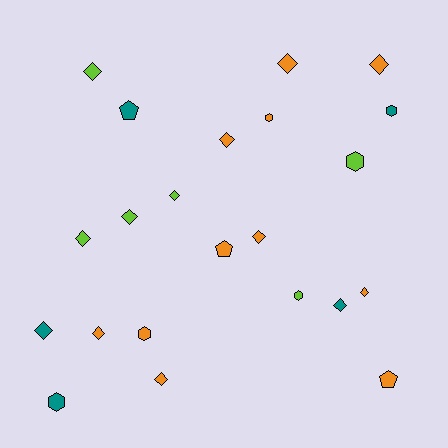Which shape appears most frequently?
Diamond, with 13 objects.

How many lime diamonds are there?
There are 4 lime diamonds.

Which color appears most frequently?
Orange, with 11 objects.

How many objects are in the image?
There are 22 objects.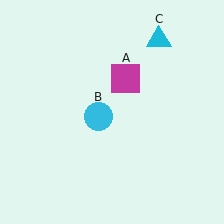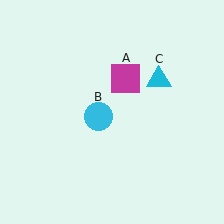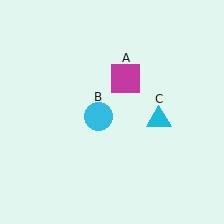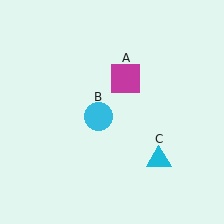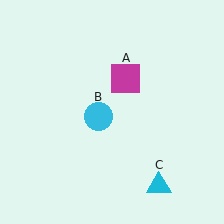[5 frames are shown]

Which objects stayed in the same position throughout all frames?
Magenta square (object A) and cyan circle (object B) remained stationary.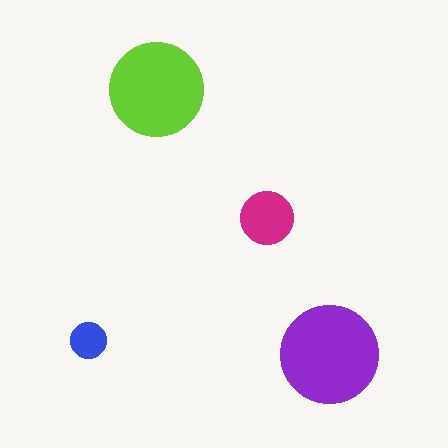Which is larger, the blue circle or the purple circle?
The purple one.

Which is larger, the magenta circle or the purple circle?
The purple one.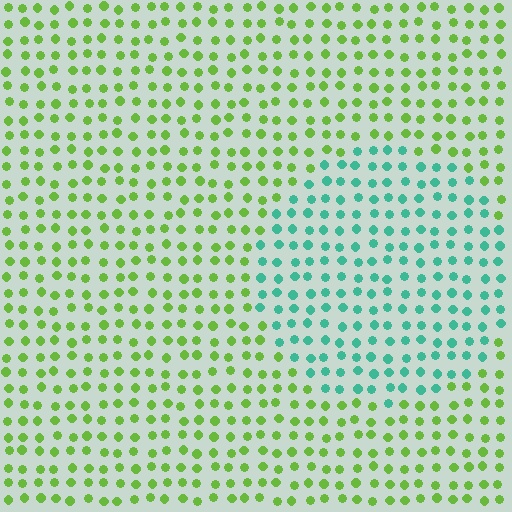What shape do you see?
I see a circle.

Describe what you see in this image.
The image is filled with small lime elements in a uniform arrangement. A circle-shaped region is visible where the elements are tinted to a slightly different hue, forming a subtle color boundary.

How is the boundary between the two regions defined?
The boundary is defined purely by a slight shift in hue (about 64 degrees). Spacing, size, and orientation are identical on both sides.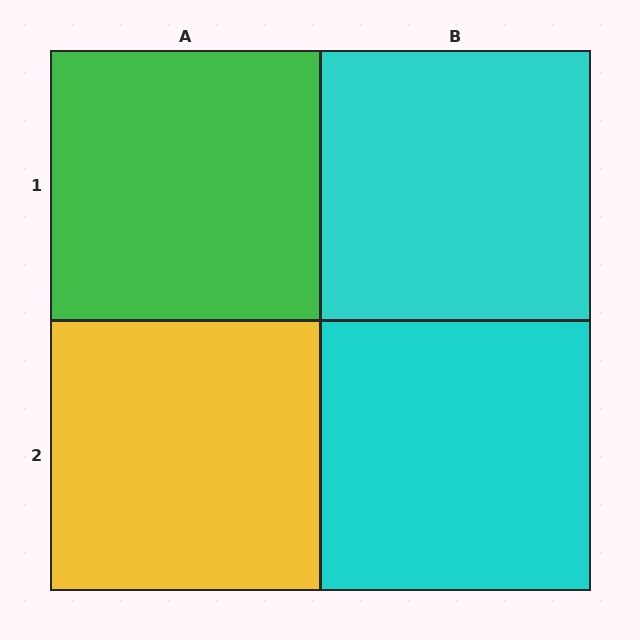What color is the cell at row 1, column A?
Green.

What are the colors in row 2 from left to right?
Yellow, cyan.